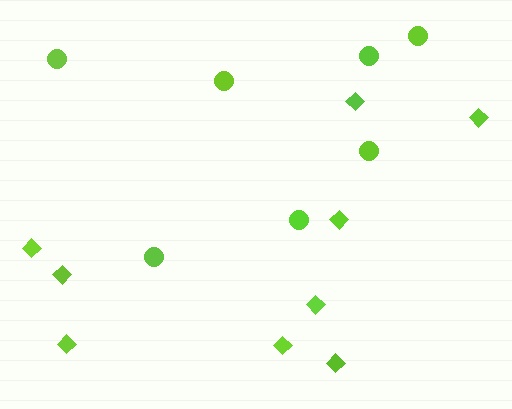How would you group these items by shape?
There are 2 groups: one group of diamonds (9) and one group of circles (7).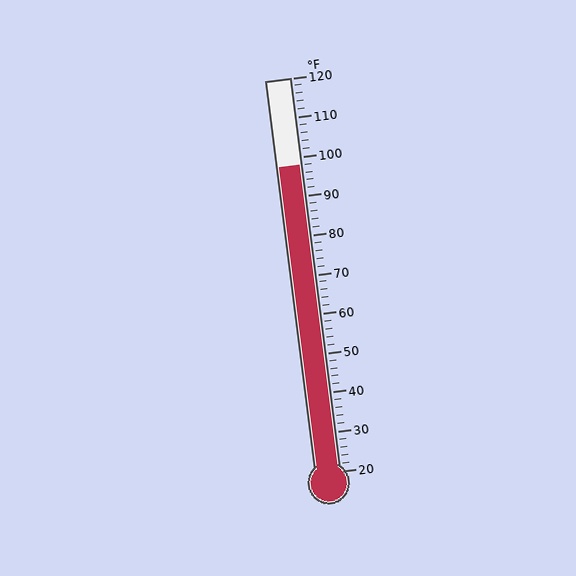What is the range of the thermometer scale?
The thermometer scale ranges from 20°F to 120°F.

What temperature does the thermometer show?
The thermometer shows approximately 98°F.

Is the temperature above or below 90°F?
The temperature is above 90°F.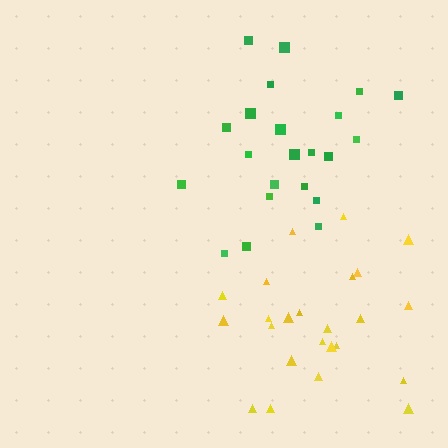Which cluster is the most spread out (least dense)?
Yellow.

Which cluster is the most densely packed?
Green.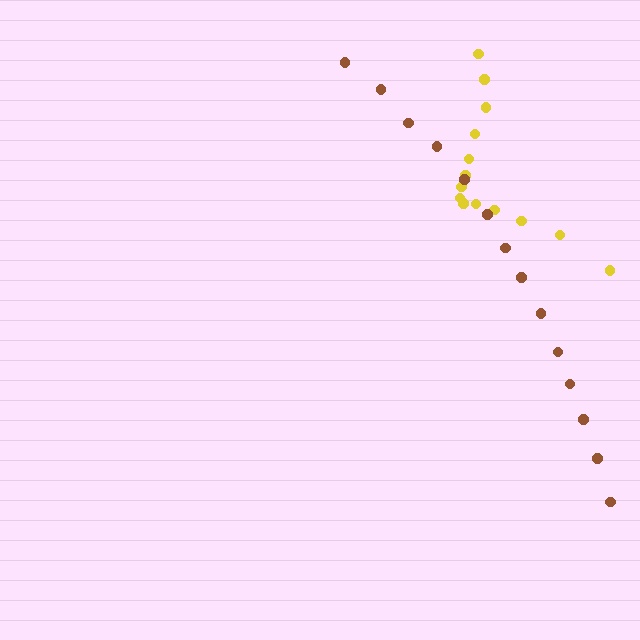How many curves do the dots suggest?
There are 2 distinct paths.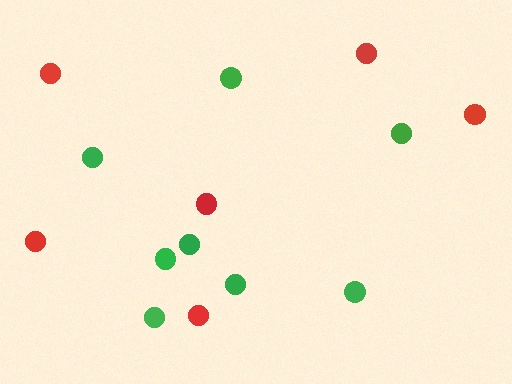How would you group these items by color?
There are 2 groups: one group of green circles (8) and one group of red circles (6).